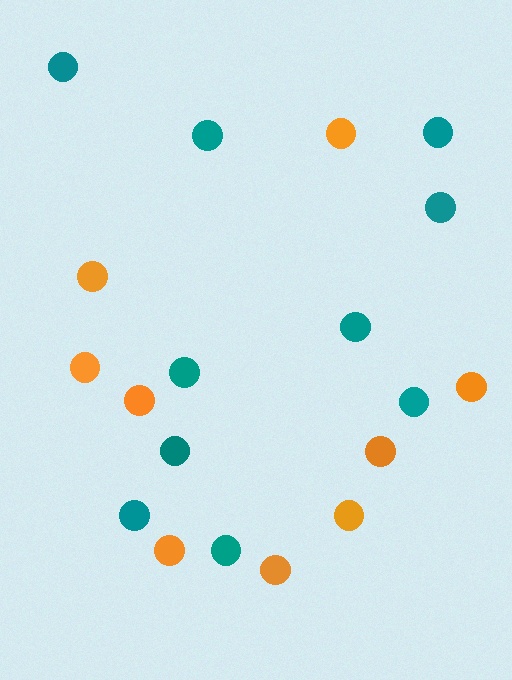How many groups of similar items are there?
There are 2 groups: one group of teal circles (10) and one group of orange circles (9).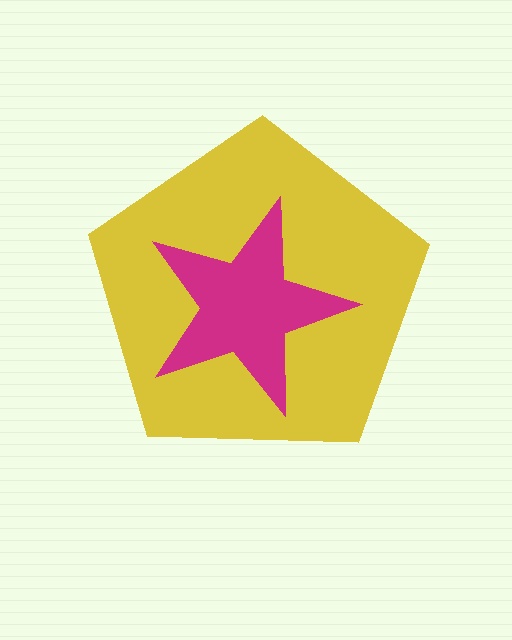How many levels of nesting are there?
2.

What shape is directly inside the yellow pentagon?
The magenta star.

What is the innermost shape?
The magenta star.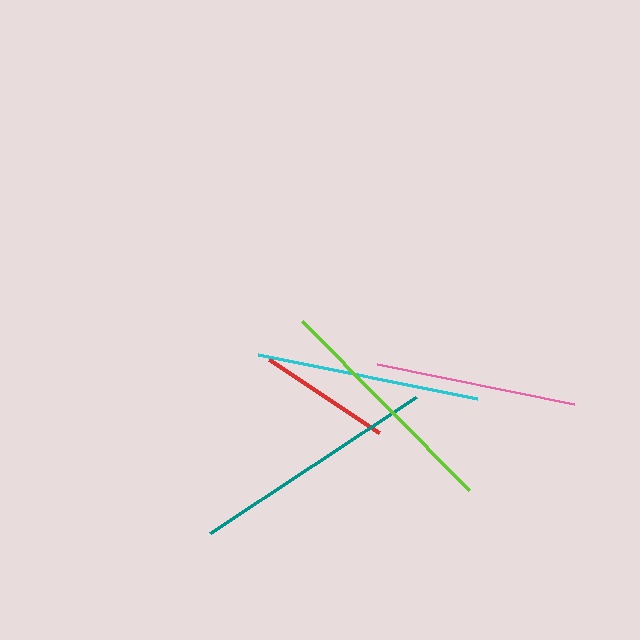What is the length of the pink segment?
The pink segment is approximately 201 pixels long.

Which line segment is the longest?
The teal line is the longest at approximately 247 pixels.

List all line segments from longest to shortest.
From longest to shortest: teal, lime, cyan, pink, red.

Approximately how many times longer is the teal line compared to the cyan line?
The teal line is approximately 1.1 times the length of the cyan line.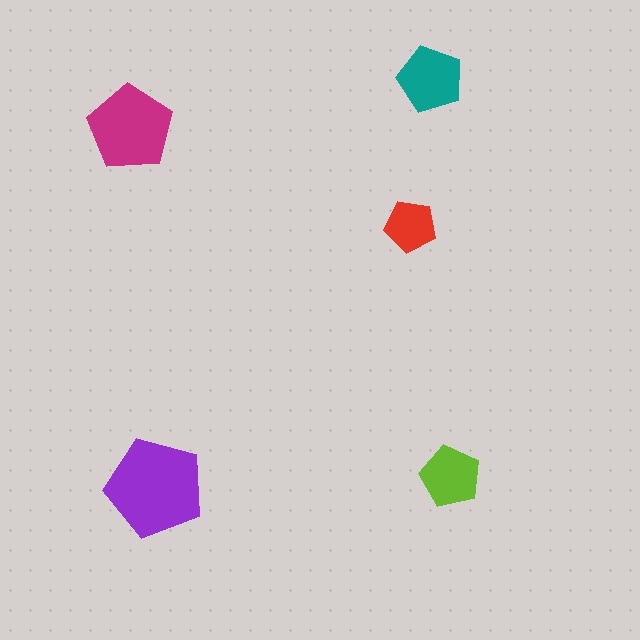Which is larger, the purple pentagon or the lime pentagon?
The purple one.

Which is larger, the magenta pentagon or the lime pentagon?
The magenta one.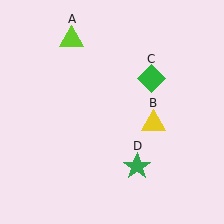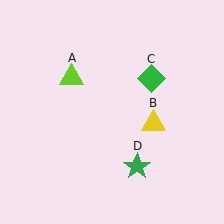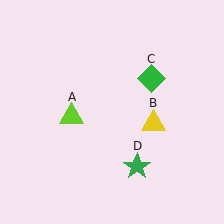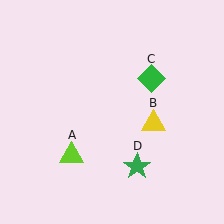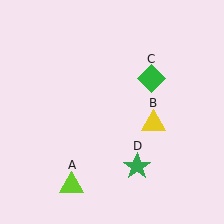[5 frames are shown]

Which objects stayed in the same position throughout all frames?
Yellow triangle (object B) and green diamond (object C) and green star (object D) remained stationary.